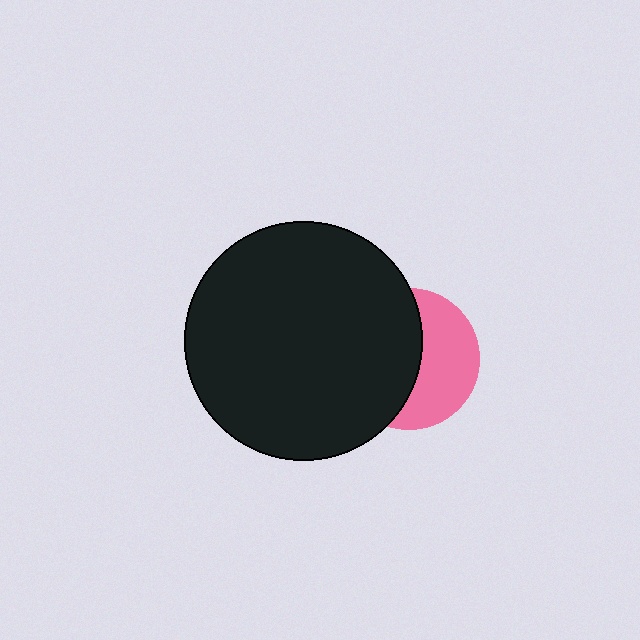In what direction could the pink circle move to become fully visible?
The pink circle could move right. That would shift it out from behind the black circle entirely.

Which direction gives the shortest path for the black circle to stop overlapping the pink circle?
Moving left gives the shortest separation.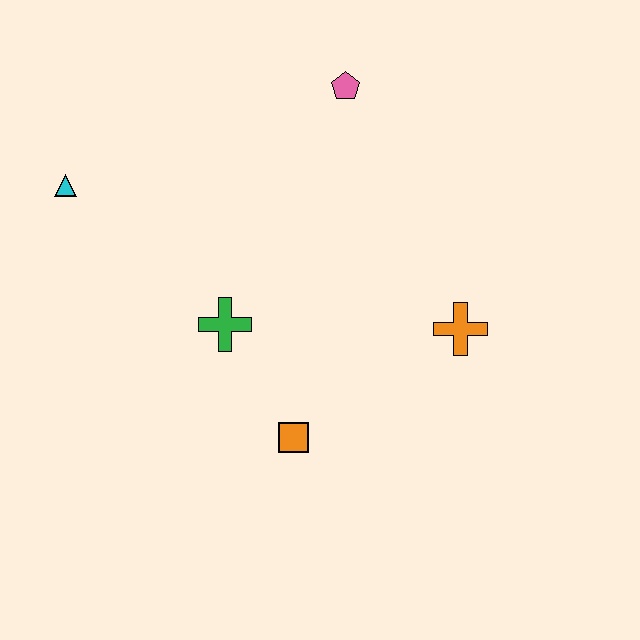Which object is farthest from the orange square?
The pink pentagon is farthest from the orange square.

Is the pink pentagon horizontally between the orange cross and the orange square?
Yes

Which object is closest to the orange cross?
The orange square is closest to the orange cross.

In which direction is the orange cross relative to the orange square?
The orange cross is to the right of the orange square.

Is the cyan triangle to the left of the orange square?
Yes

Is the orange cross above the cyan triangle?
No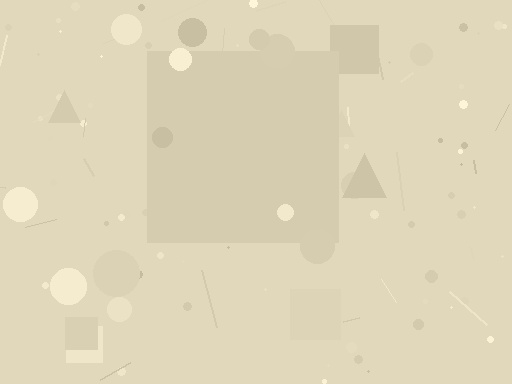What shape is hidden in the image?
A square is hidden in the image.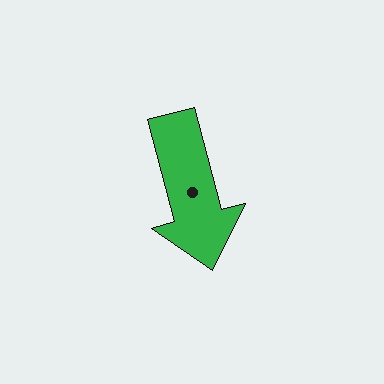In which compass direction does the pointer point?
South.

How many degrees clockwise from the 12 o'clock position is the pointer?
Approximately 165 degrees.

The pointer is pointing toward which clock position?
Roughly 6 o'clock.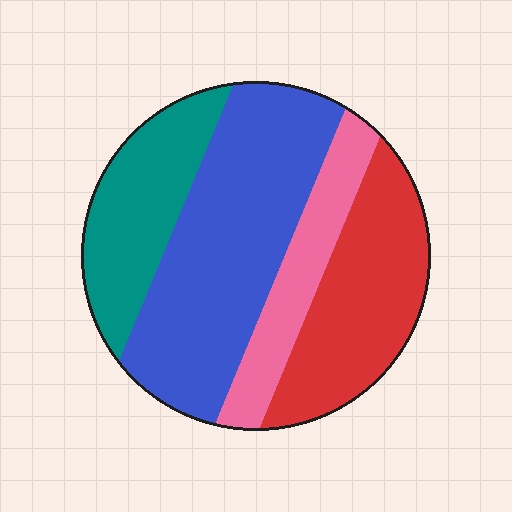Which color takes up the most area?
Blue, at roughly 40%.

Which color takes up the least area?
Pink, at roughly 15%.